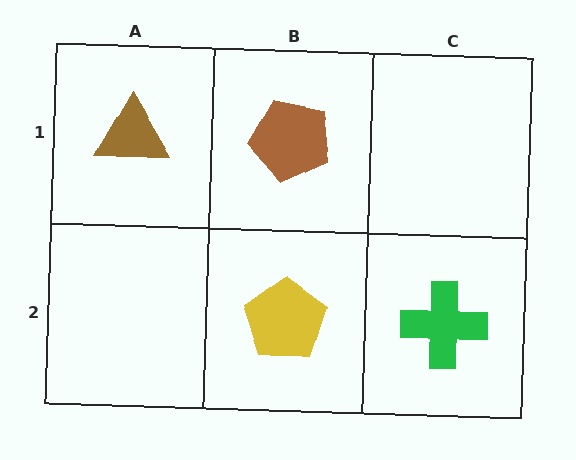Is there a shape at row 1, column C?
No, that cell is empty.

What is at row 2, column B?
A yellow pentagon.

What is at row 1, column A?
A brown triangle.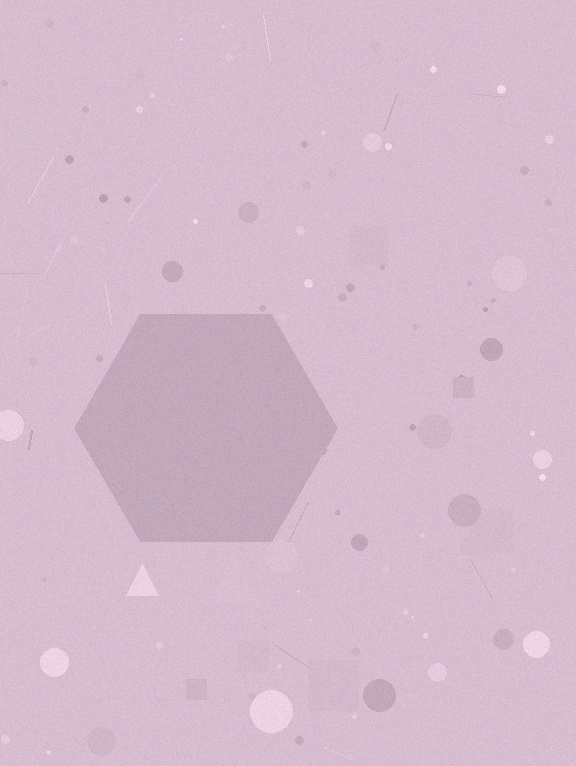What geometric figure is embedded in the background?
A hexagon is embedded in the background.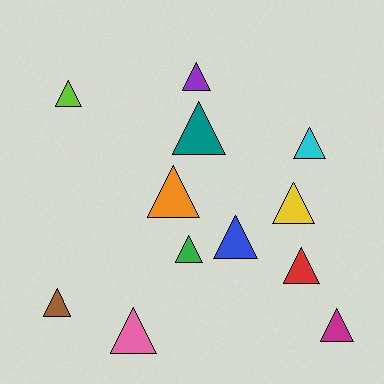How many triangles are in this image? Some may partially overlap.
There are 12 triangles.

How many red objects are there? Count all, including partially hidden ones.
There is 1 red object.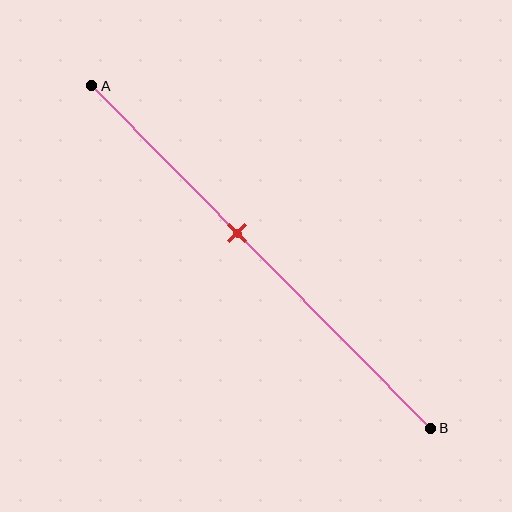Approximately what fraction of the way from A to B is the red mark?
The red mark is approximately 45% of the way from A to B.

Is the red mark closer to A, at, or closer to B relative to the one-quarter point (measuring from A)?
The red mark is closer to point B than the one-quarter point of segment AB.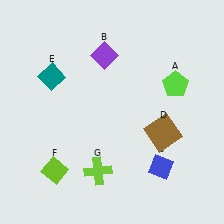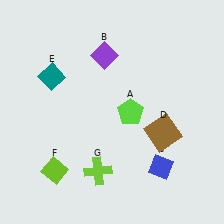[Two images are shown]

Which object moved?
The lime pentagon (A) moved left.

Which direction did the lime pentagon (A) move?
The lime pentagon (A) moved left.